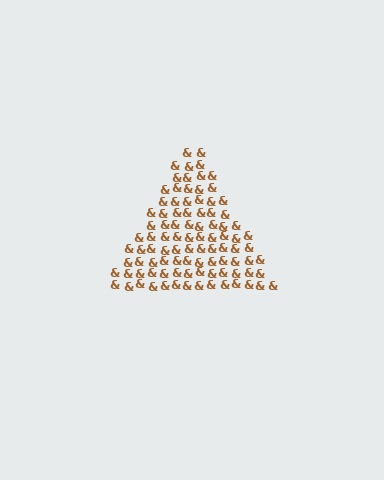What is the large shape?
The large shape is a triangle.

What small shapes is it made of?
It is made of small ampersands.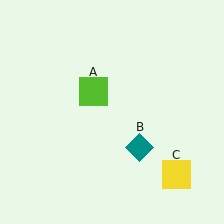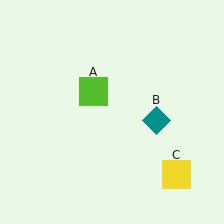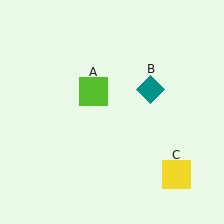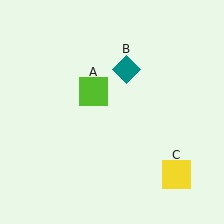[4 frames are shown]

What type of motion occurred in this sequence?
The teal diamond (object B) rotated counterclockwise around the center of the scene.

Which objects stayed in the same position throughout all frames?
Lime square (object A) and yellow square (object C) remained stationary.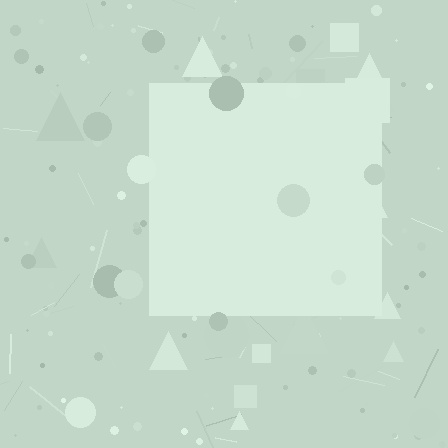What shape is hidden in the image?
A square is hidden in the image.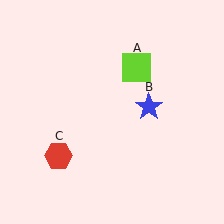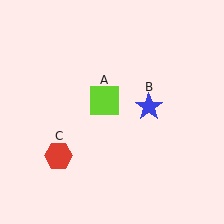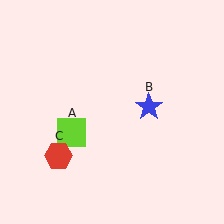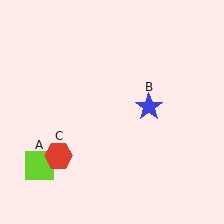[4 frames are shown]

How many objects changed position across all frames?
1 object changed position: lime square (object A).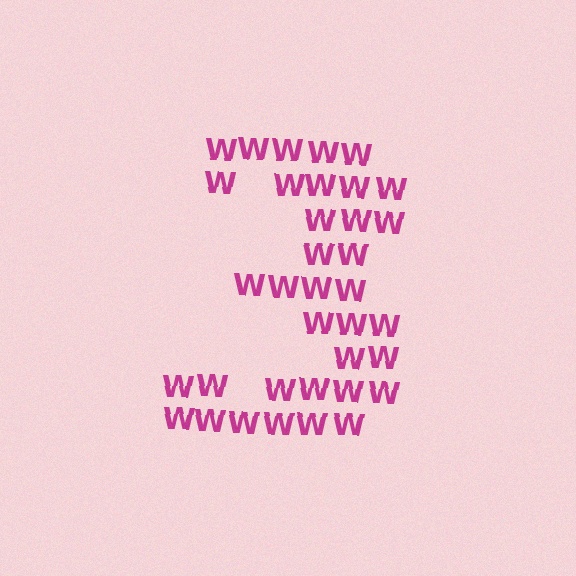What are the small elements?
The small elements are letter W's.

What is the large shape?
The large shape is the digit 3.